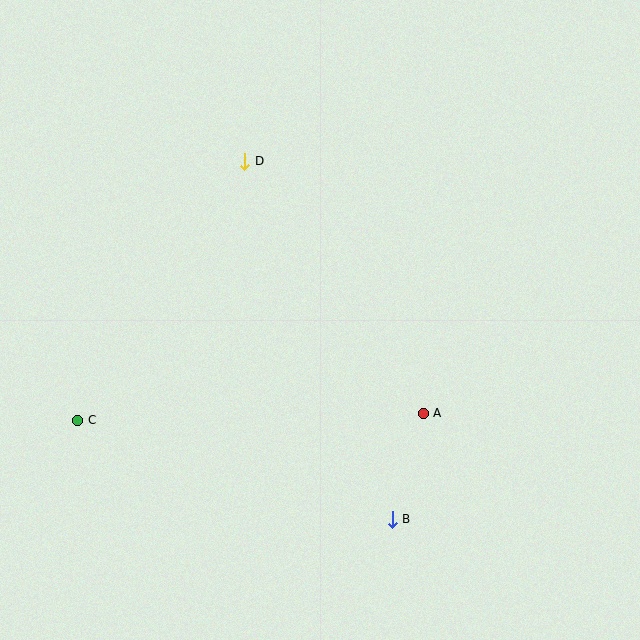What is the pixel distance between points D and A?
The distance between D and A is 309 pixels.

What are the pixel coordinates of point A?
Point A is at (423, 413).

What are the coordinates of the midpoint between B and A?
The midpoint between B and A is at (408, 466).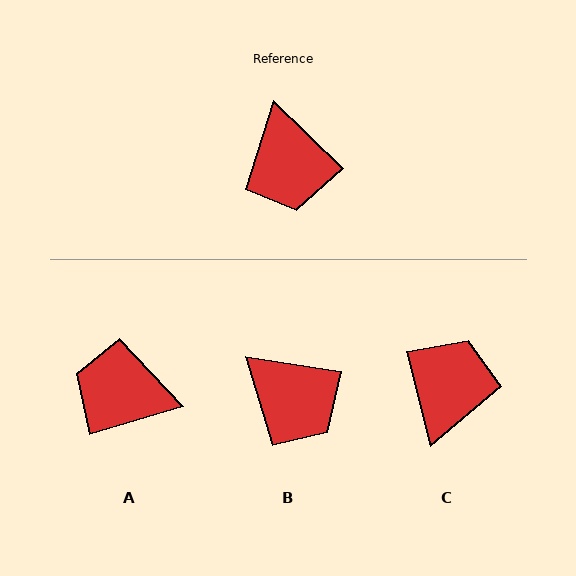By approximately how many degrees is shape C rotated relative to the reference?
Approximately 148 degrees counter-clockwise.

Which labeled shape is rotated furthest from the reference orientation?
C, about 148 degrees away.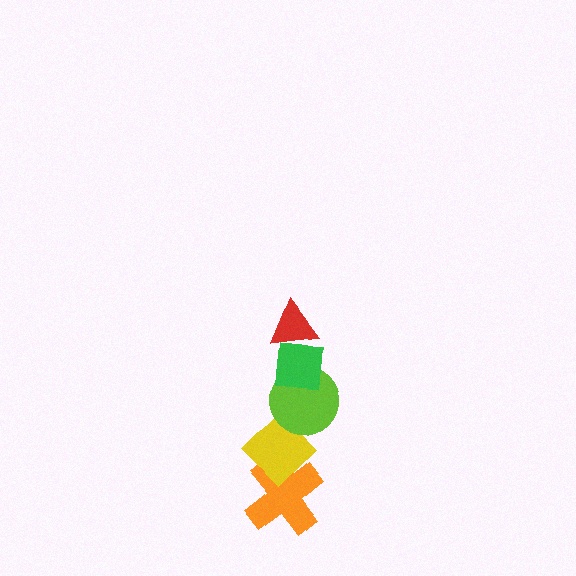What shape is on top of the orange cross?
The yellow diamond is on top of the orange cross.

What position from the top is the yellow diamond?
The yellow diamond is 4th from the top.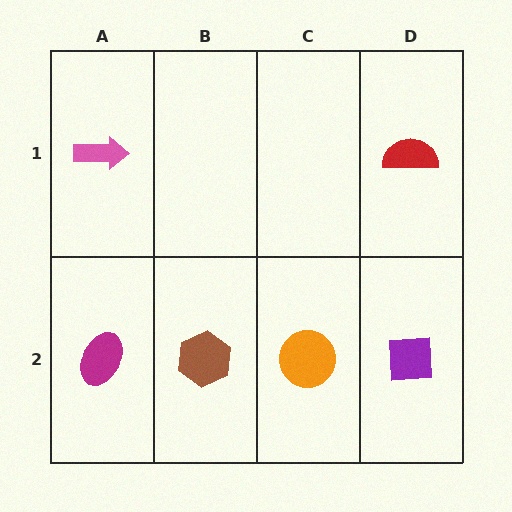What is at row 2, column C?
An orange circle.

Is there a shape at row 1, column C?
No, that cell is empty.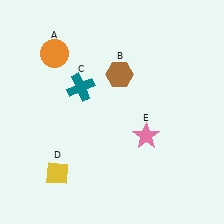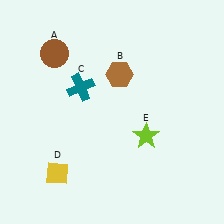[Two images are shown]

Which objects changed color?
A changed from orange to brown. E changed from pink to lime.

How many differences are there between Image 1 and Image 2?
There are 2 differences between the two images.